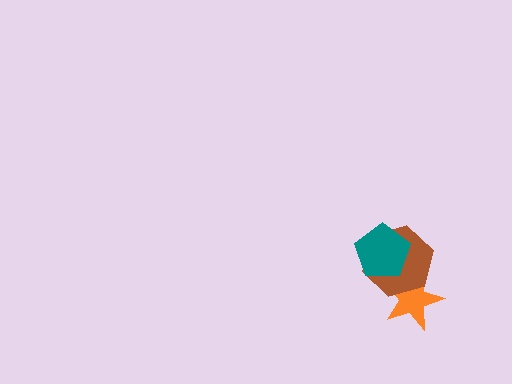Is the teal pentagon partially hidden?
No, no other shape covers it.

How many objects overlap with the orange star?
1 object overlaps with the orange star.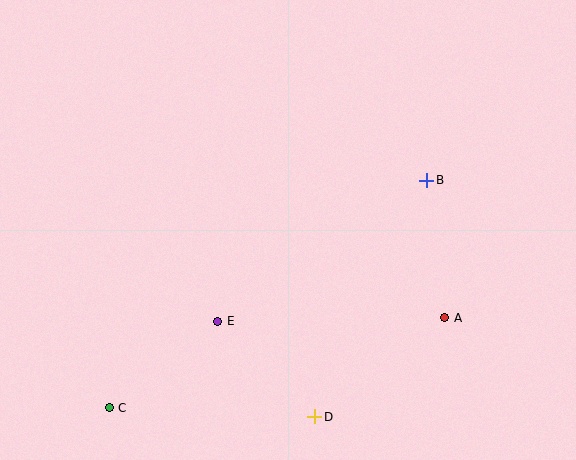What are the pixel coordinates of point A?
Point A is at (445, 318).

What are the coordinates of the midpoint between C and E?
The midpoint between C and E is at (164, 364).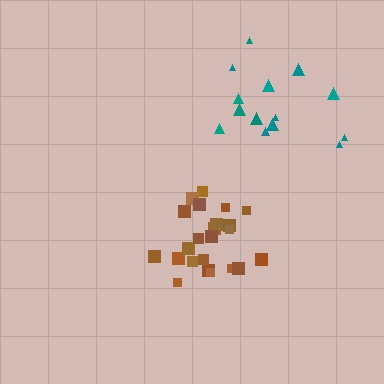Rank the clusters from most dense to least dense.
brown, teal.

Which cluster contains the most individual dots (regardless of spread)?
Brown (24).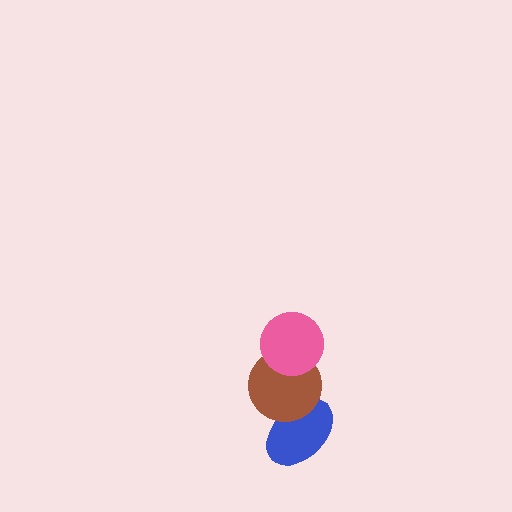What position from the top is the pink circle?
The pink circle is 1st from the top.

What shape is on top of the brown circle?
The pink circle is on top of the brown circle.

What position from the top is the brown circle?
The brown circle is 2nd from the top.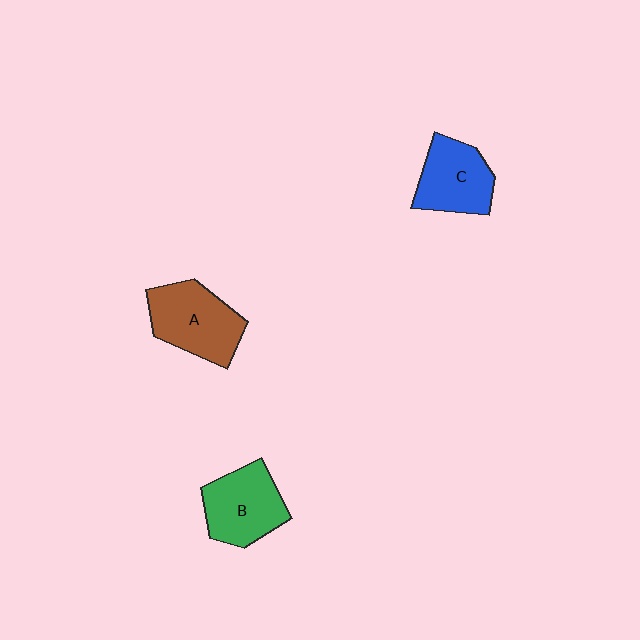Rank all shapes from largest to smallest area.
From largest to smallest: A (brown), B (green), C (blue).